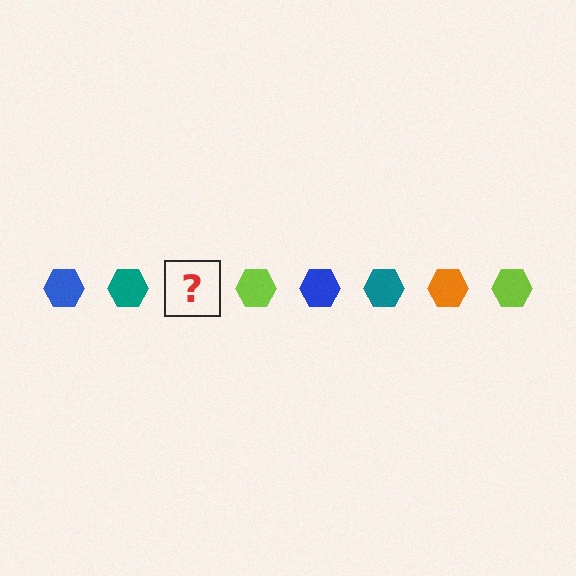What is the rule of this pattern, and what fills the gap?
The rule is that the pattern cycles through blue, teal, orange, lime hexagons. The gap should be filled with an orange hexagon.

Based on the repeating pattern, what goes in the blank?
The blank should be an orange hexagon.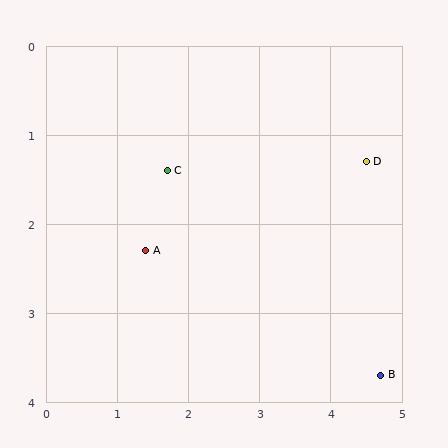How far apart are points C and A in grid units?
Points C and A are about 0.9 grid units apart.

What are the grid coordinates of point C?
Point C is at approximately (1.7, 1.4).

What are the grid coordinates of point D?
Point D is at approximately (4.5, 1.3).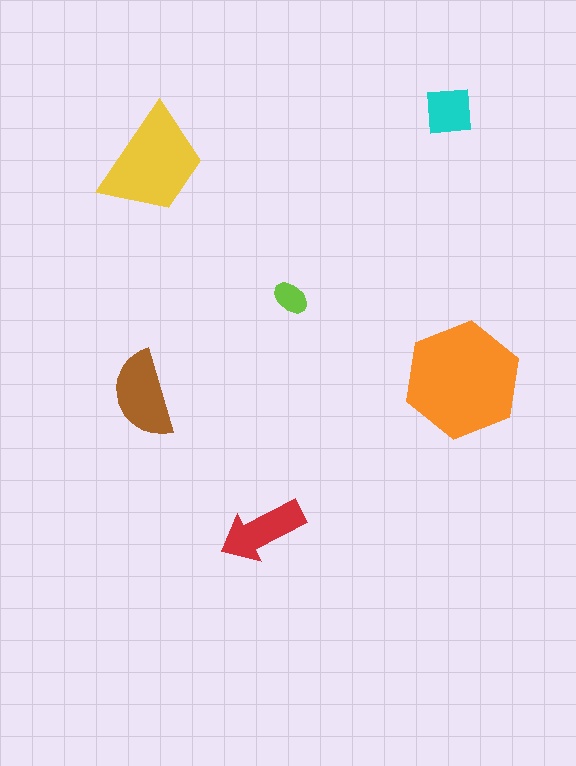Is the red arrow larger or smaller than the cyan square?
Larger.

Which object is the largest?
The orange hexagon.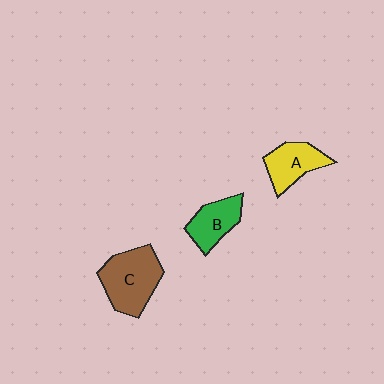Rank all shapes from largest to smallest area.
From largest to smallest: C (brown), A (yellow), B (green).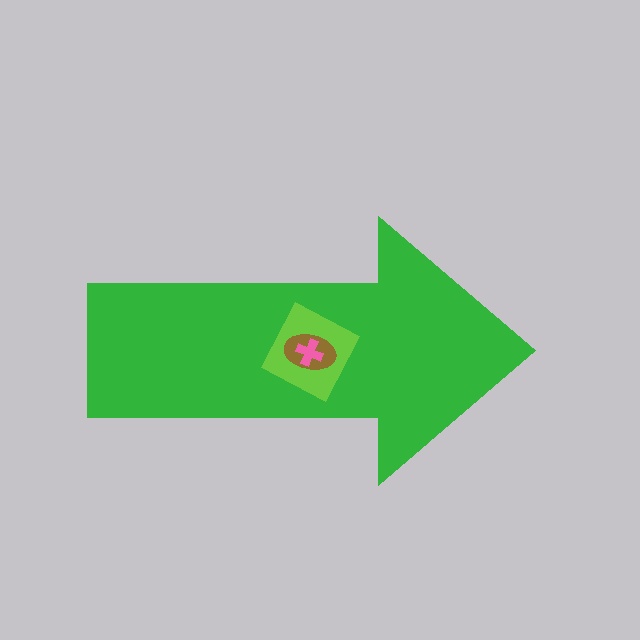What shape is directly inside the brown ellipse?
The pink cross.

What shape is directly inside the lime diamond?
The brown ellipse.